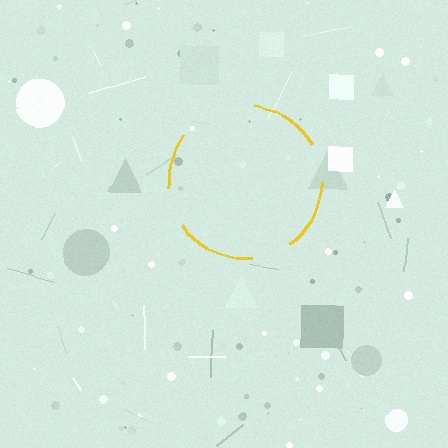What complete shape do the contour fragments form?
The contour fragments form a circle.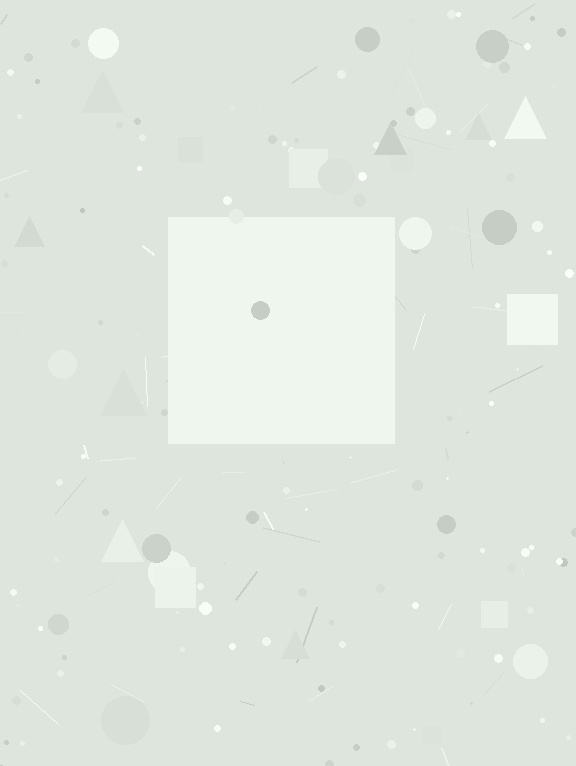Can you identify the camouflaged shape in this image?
The camouflaged shape is a square.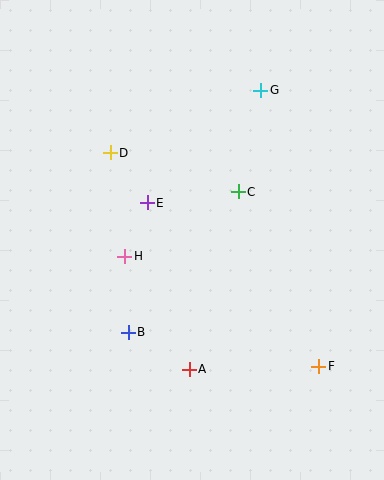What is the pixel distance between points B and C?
The distance between B and C is 179 pixels.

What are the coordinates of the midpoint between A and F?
The midpoint between A and F is at (254, 368).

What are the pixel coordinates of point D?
Point D is at (110, 153).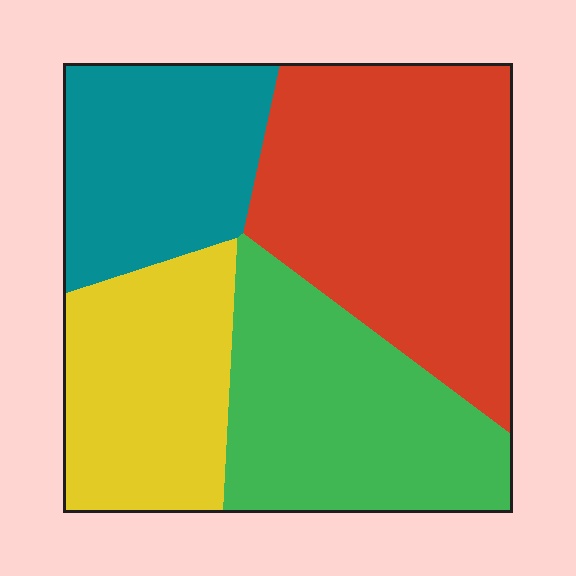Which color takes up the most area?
Red, at roughly 35%.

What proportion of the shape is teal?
Teal takes up about one fifth (1/5) of the shape.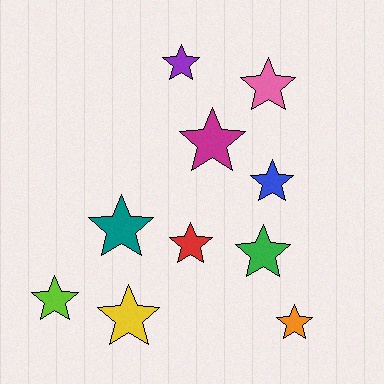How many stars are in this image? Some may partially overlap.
There are 10 stars.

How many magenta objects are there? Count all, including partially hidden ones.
There is 1 magenta object.